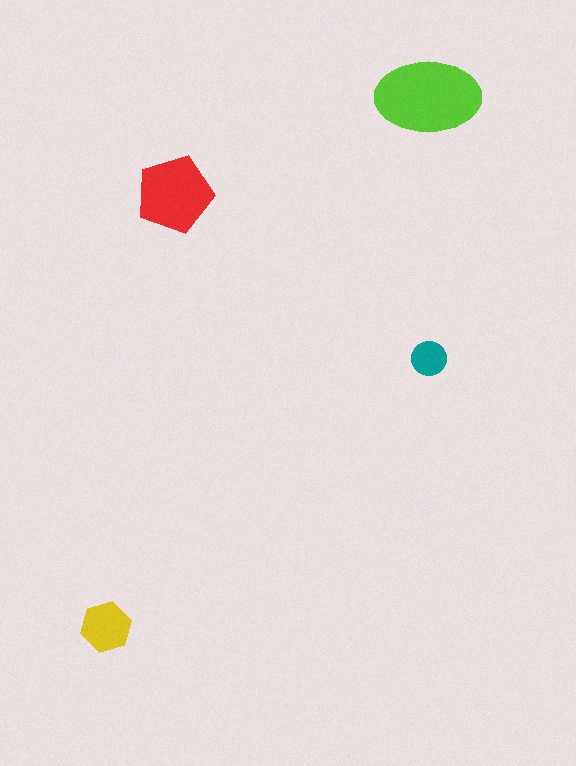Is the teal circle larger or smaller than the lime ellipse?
Smaller.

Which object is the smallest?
The teal circle.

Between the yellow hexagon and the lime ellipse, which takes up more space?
The lime ellipse.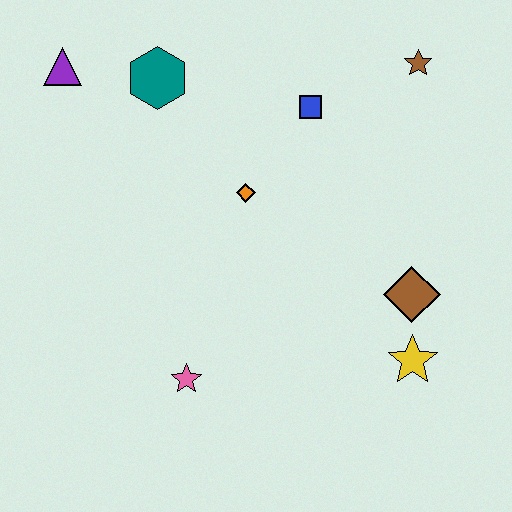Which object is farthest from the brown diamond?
The purple triangle is farthest from the brown diamond.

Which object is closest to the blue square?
The orange diamond is closest to the blue square.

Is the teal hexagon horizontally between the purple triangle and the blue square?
Yes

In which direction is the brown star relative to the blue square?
The brown star is to the right of the blue square.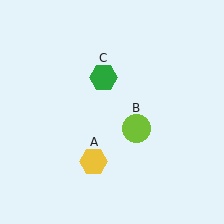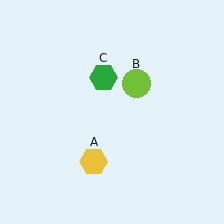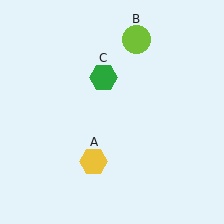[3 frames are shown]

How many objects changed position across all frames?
1 object changed position: lime circle (object B).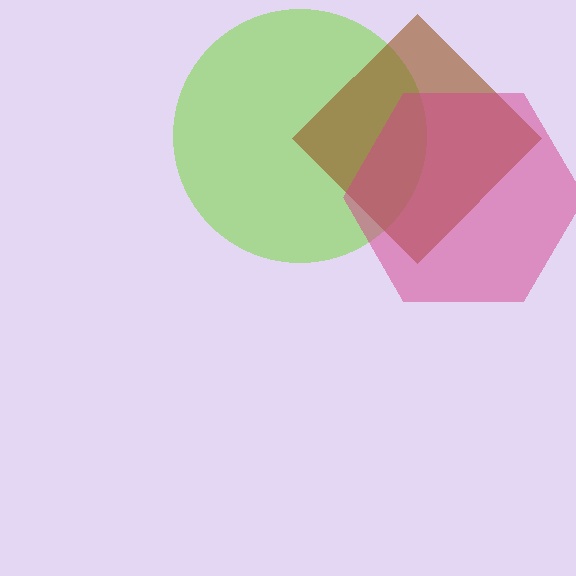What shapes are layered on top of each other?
The layered shapes are: a lime circle, a brown diamond, a magenta hexagon.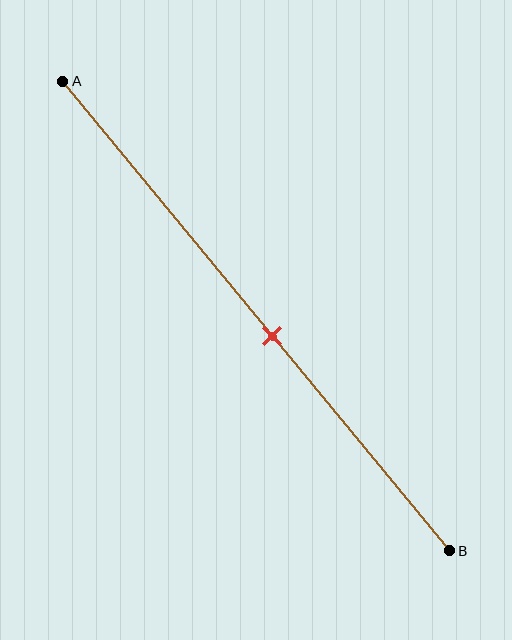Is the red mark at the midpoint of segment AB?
No, the mark is at about 55% from A, not at the 50% midpoint.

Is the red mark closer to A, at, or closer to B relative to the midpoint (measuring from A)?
The red mark is closer to point B than the midpoint of segment AB.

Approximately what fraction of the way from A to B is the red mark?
The red mark is approximately 55% of the way from A to B.